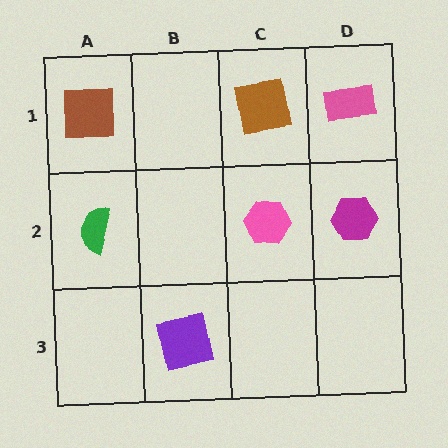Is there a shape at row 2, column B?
No, that cell is empty.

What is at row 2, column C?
A pink hexagon.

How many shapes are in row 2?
3 shapes.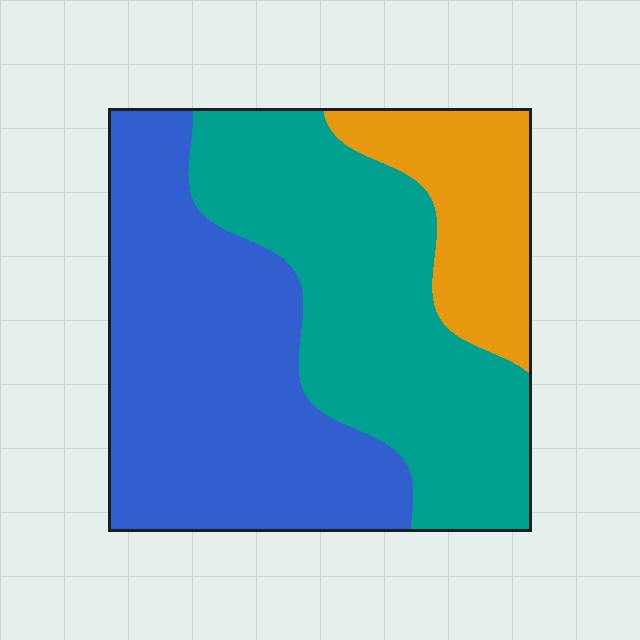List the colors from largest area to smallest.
From largest to smallest: blue, teal, orange.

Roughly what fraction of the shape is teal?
Teal takes up about two fifths (2/5) of the shape.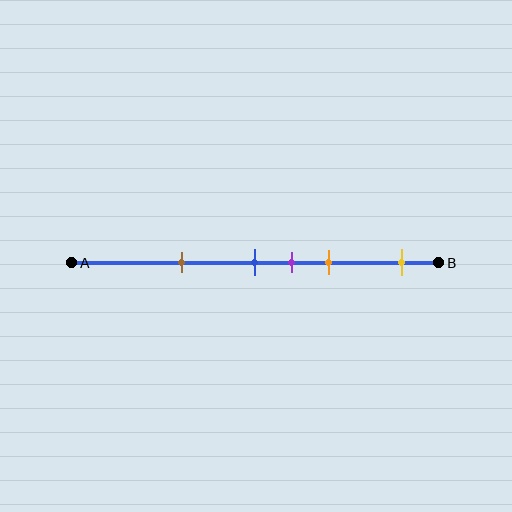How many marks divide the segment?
There are 5 marks dividing the segment.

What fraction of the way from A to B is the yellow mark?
The yellow mark is approximately 90% (0.9) of the way from A to B.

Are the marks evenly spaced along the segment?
No, the marks are not evenly spaced.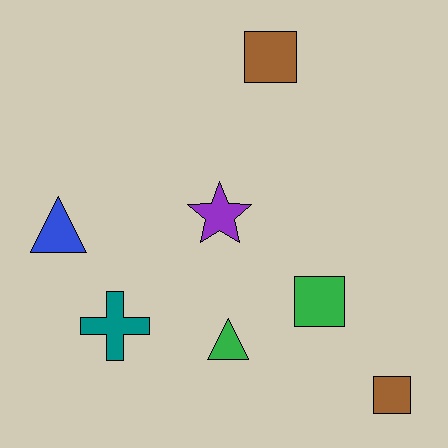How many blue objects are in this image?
There is 1 blue object.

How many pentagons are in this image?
There are no pentagons.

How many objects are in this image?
There are 7 objects.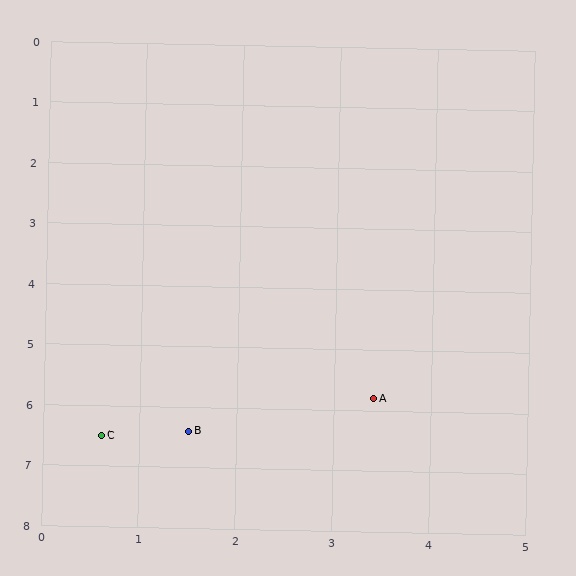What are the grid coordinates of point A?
Point A is at approximately (3.4, 5.8).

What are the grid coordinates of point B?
Point B is at approximately (1.5, 6.4).